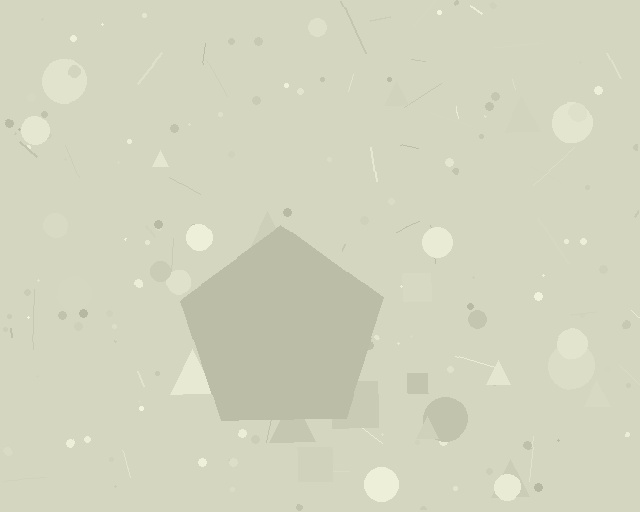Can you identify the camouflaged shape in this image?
The camouflaged shape is a pentagon.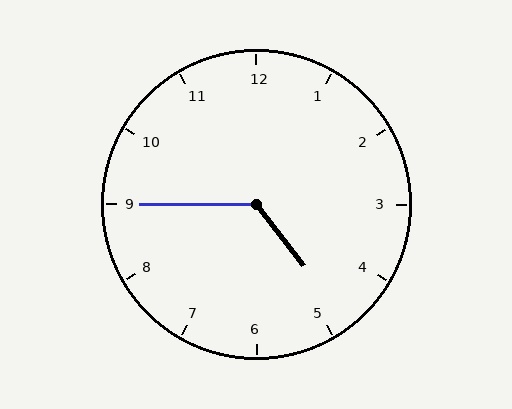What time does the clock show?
4:45.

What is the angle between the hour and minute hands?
Approximately 128 degrees.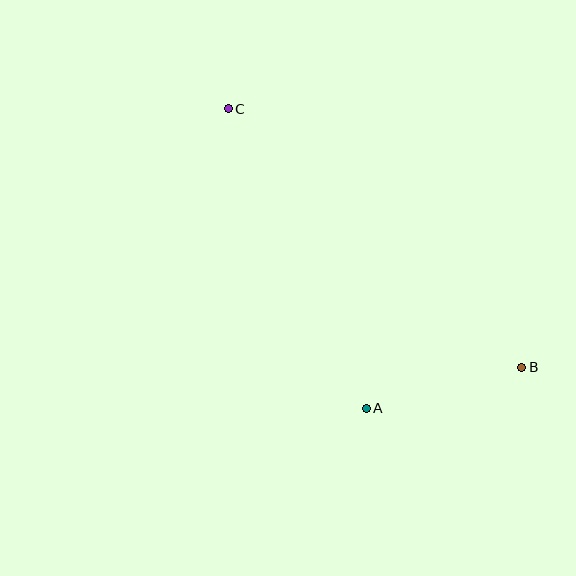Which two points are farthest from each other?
Points B and C are farthest from each other.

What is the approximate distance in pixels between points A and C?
The distance between A and C is approximately 329 pixels.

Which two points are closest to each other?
Points A and B are closest to each other.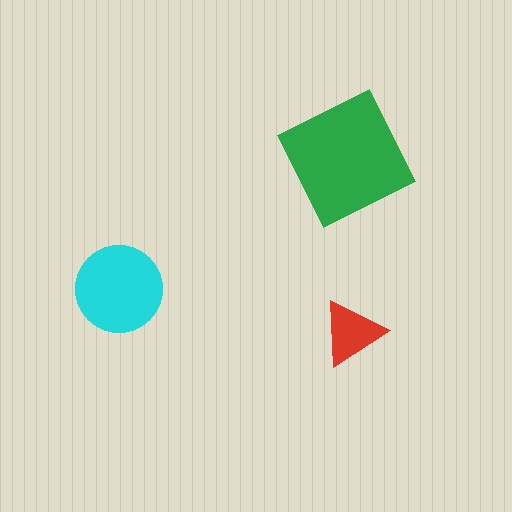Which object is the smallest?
The red triangle.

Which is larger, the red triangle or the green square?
The green square.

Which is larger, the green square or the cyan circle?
The green square.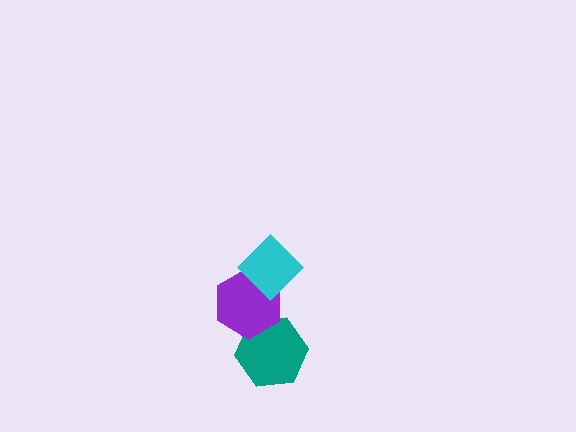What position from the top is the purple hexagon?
The purple hexagon is 2nd from the top.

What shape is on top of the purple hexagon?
The cyan diamond is on top of the purple hexagon.